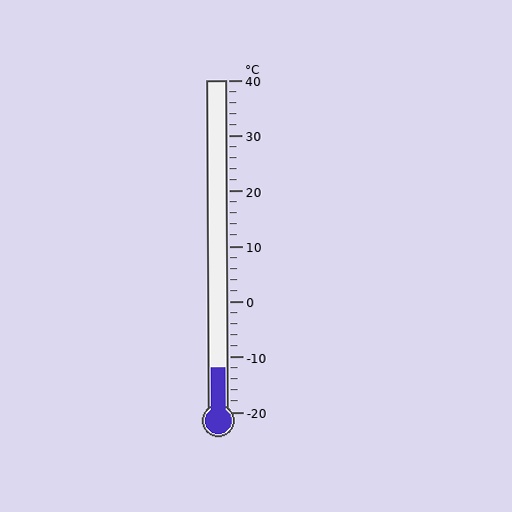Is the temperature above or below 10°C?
The temperature is below 10°C.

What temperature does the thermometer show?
The thermometer shows approximately -12°C.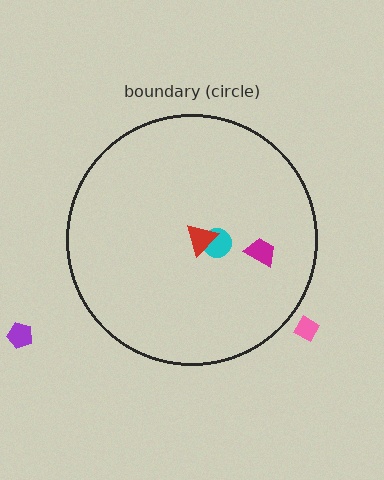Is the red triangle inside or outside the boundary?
Inside.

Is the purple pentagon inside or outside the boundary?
Outside.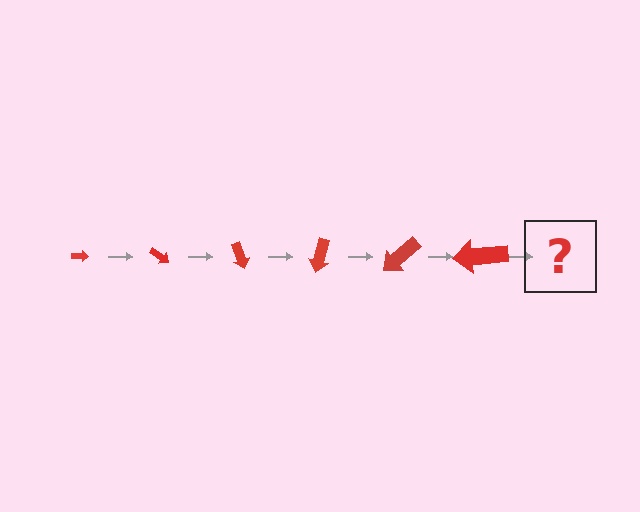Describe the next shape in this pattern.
It should be an arrow, larger than the previous one and rotated 210 degrees from the start.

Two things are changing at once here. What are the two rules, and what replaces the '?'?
The two rules are that the arrow grows larger each step and it rotates 35 degrees each step. The '?' should be an arrow, larger than the previous one and rotated 210 degrees from the start.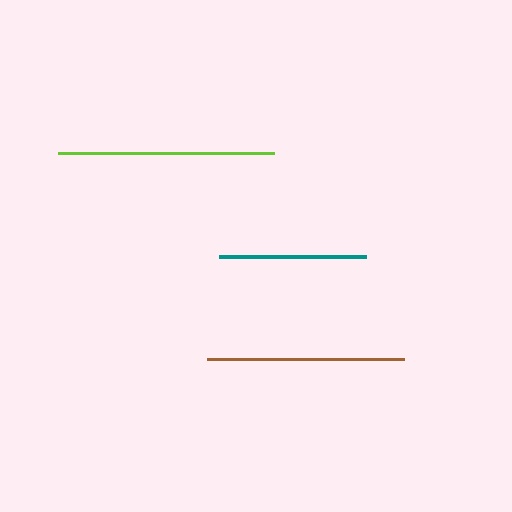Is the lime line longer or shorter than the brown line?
The lime line is longer than the brown line.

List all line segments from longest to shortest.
From longest to shortest: lime, brown, teal.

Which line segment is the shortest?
The teal line is the shortest at approximately 147 pixels.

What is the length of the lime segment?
The lime segment is approximately 216 pixels long.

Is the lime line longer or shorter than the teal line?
The lime line is longer than the teal line.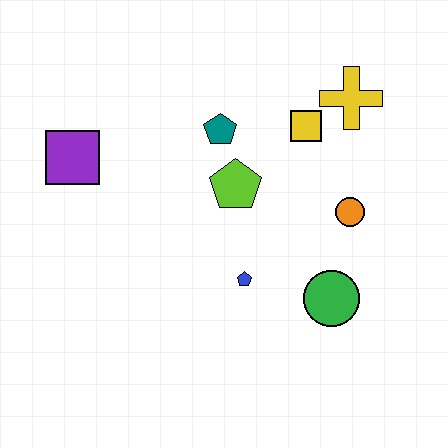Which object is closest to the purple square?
The teal pentagon is closest to the purple square.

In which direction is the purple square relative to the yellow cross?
The purple square is to the left of the yellow cross.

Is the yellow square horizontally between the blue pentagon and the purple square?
No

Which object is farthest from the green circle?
The purple square is farthest from the green circle.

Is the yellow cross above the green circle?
Yes